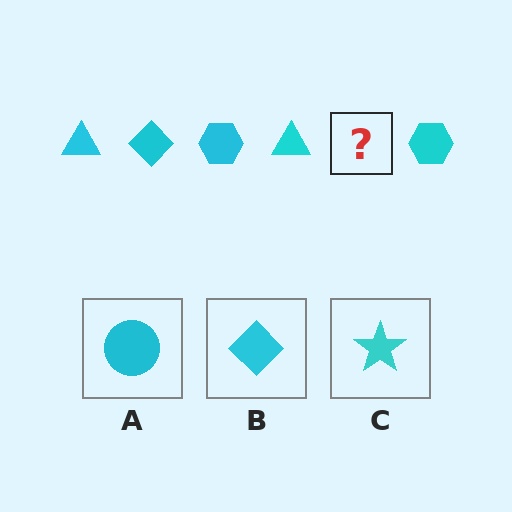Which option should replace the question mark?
Option B.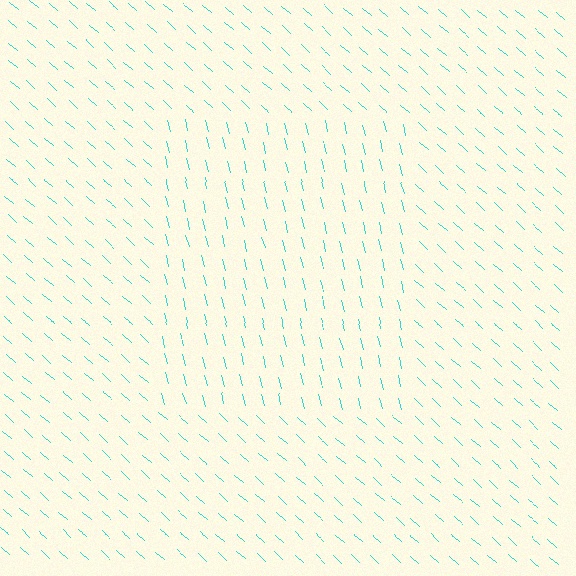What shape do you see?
I see a rectangle.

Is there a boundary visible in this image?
Yes, there is a texture boundary formed by a change in line orientation.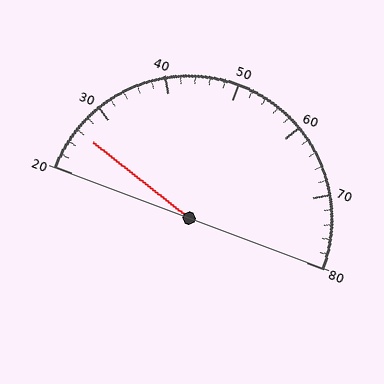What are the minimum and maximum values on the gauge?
The gauge ranges from 20 to 80.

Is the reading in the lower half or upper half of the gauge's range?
The reading is in the lower half of the range (20 to 80).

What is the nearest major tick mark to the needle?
The nearest major tick mark is 30.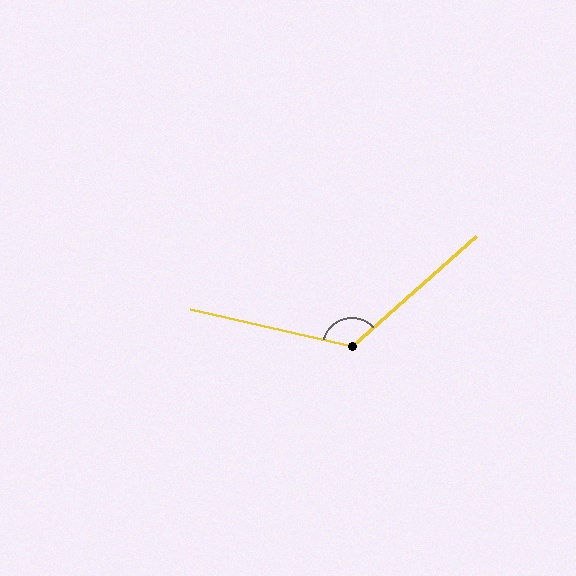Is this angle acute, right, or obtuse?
It is obtuse.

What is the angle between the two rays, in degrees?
Approximately 125 degrees.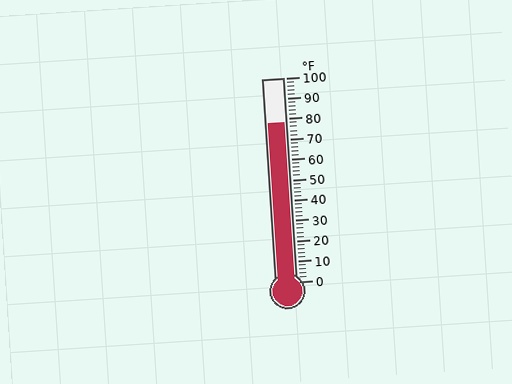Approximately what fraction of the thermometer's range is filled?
The thermometer is filled to approximately 80% of its range.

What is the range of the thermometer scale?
The thermometer scale ranges from 0°F to 100°F.